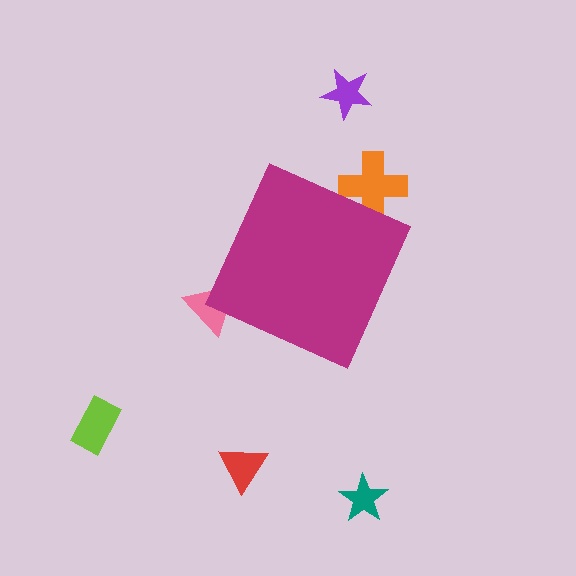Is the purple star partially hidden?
No, the purple star is fully visible.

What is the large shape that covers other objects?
A magenta diamond.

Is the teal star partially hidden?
No, the teal star is fully visible.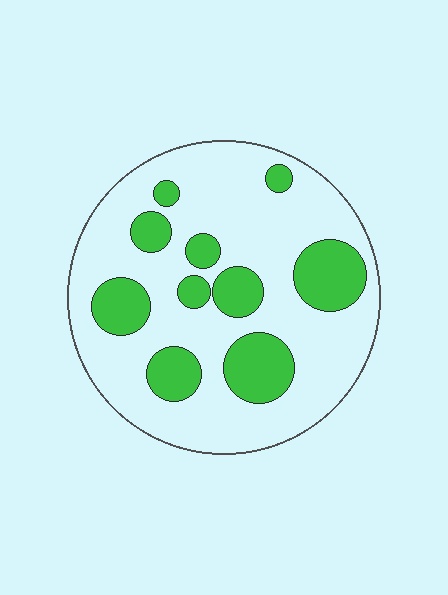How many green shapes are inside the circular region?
10.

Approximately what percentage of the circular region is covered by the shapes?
Approximately 25%.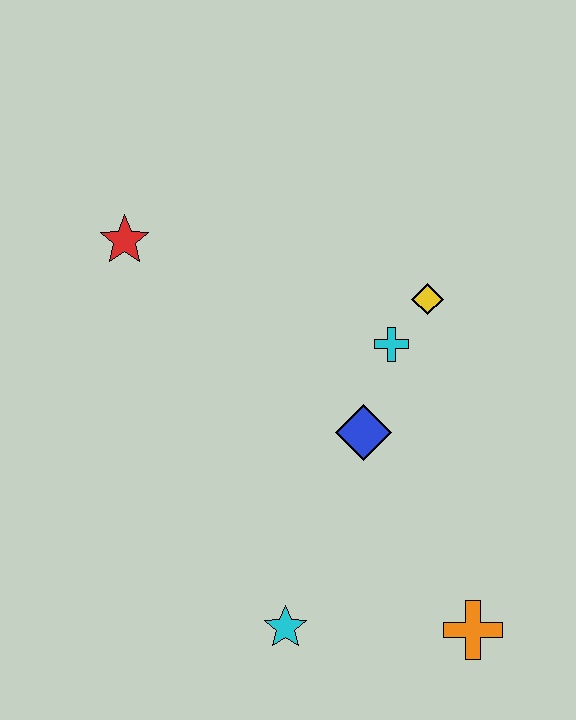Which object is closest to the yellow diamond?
The cyan cross is closest to the yellow diamond.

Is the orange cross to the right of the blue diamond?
Yes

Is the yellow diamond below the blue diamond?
No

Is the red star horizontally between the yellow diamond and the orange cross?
No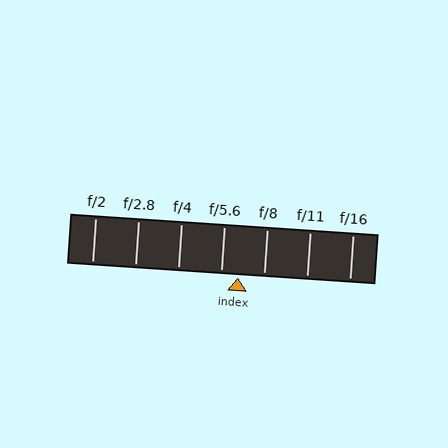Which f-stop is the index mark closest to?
The index mark is closest to f/5.6.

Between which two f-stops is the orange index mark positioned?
The index mark is between f/5.6 and f/8.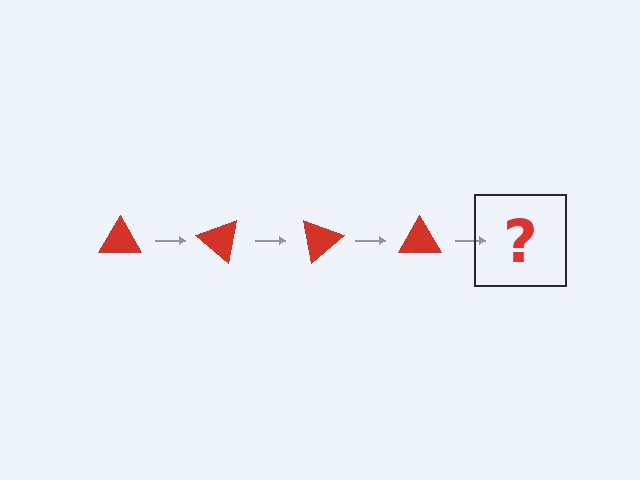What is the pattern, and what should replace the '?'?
The pattern is that the triangle rotates 40 degrees each step. The '?' should be a red triangle rotated 160 degrees.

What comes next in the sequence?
The next element should be a red triangle rotated 160 degrees.